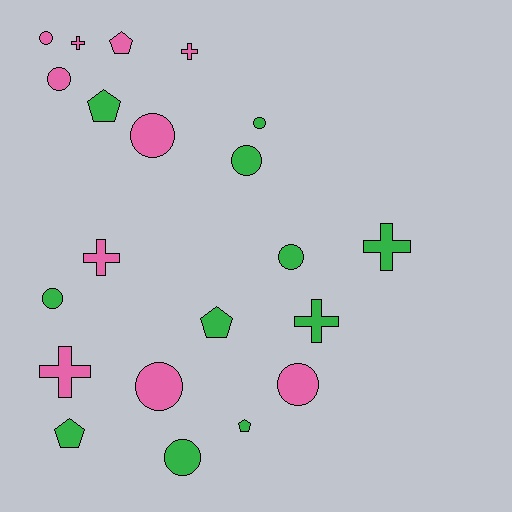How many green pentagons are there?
There are 4 green pentagons.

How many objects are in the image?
There are 21 objects.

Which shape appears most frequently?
Circle, with 10 objects.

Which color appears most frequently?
Green, with 11 objects.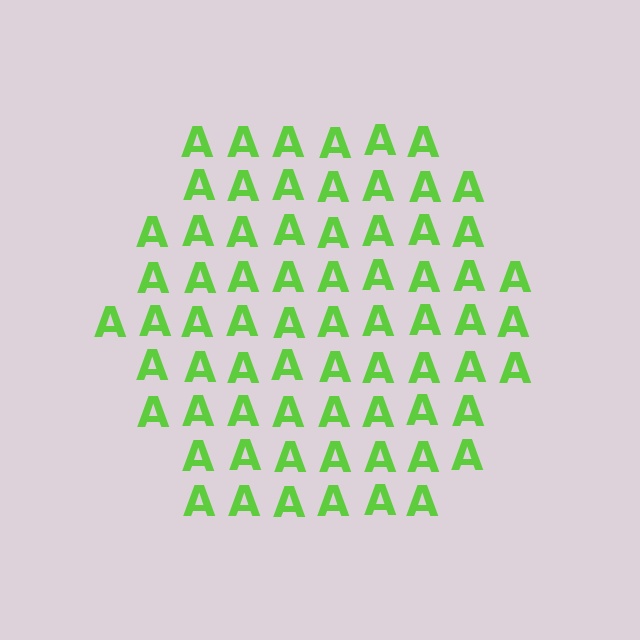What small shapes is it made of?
It is made of small letter A's.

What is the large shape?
The large shape is a hexagon.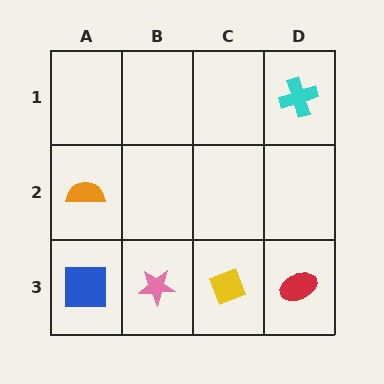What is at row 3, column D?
A red ellipse.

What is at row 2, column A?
An orange semicircle.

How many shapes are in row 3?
4 shapes.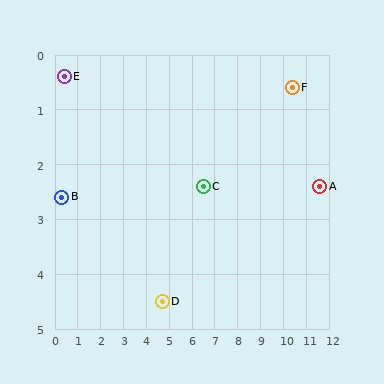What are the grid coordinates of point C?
Point C is at approximately (6.5, 2.4).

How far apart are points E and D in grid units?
Points E and D are about 5.9 grid units apart.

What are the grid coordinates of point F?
Point F is at approximately (10.4, 0.6).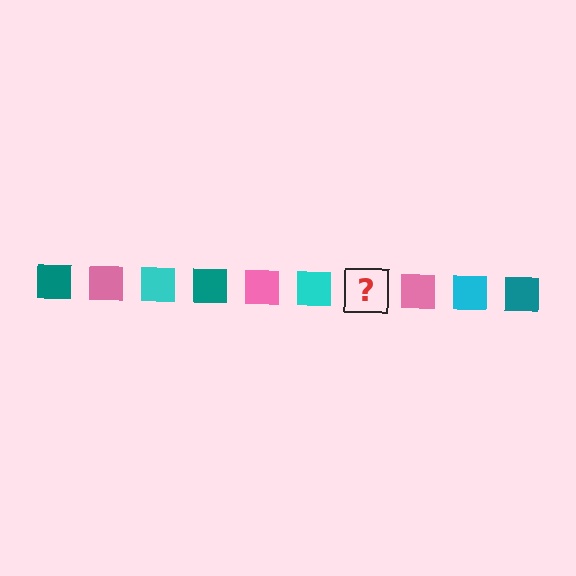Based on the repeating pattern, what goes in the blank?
The blank should be a teal square.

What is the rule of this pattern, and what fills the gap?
The rule is that the pattern cycles through teal, pink, cyan squares. The gap should be filled with a teal square.